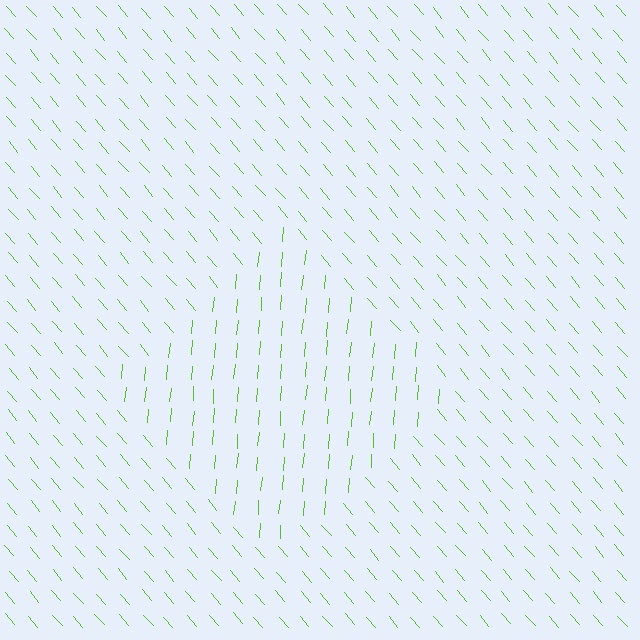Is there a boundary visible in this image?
Yes, there is a texture boundary formed by a change in line orientation.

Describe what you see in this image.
The image is filled with small lime line segments. A diamond region in the image has lines oriented differently from the surrounding lines, creating a visible texture boundary.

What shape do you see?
I see a diamond.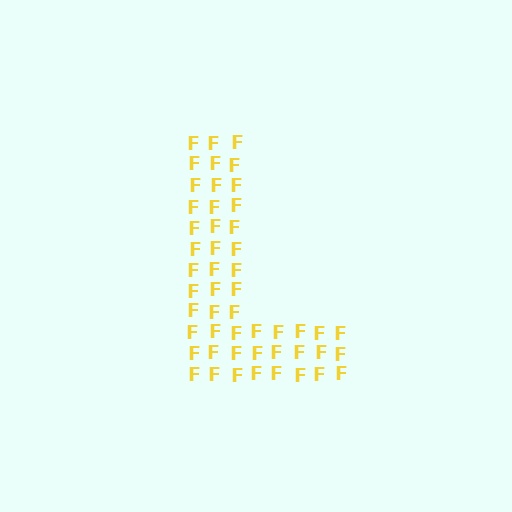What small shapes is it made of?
It is made of small letter F's.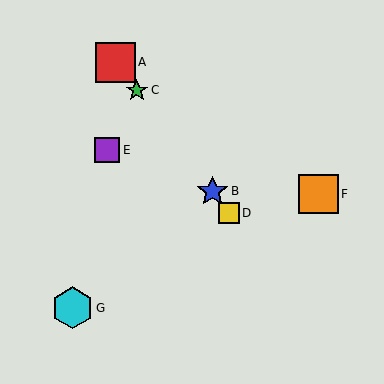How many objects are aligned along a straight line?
4 objects (A, B, C, D) are aligned along a straight line.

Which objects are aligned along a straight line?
Objects A, B, C, D are aligned along a straight line.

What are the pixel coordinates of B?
Object B is at (213, 191).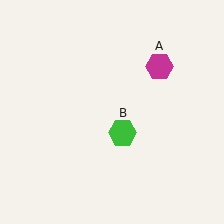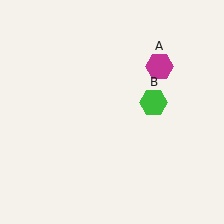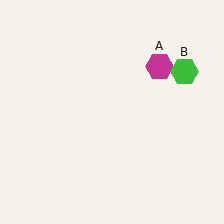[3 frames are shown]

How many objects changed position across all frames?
1 object changed position: green hexagon (object B).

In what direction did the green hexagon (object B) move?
The green hexagon (object B) moved up and to the right.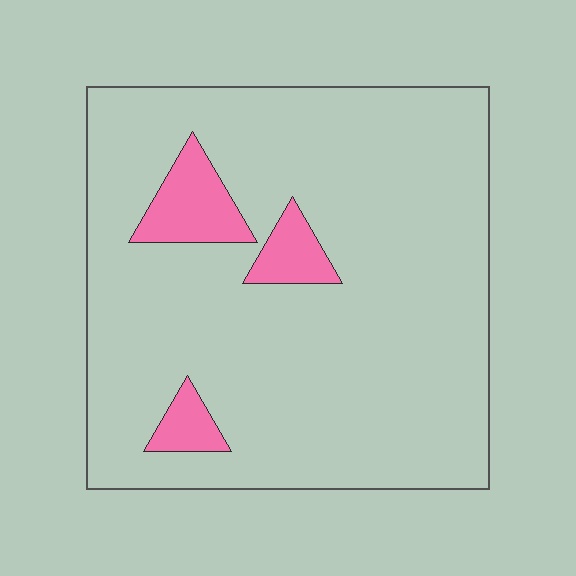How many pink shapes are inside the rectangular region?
3.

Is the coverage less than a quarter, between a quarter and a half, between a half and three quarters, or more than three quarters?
Less than a quarter.